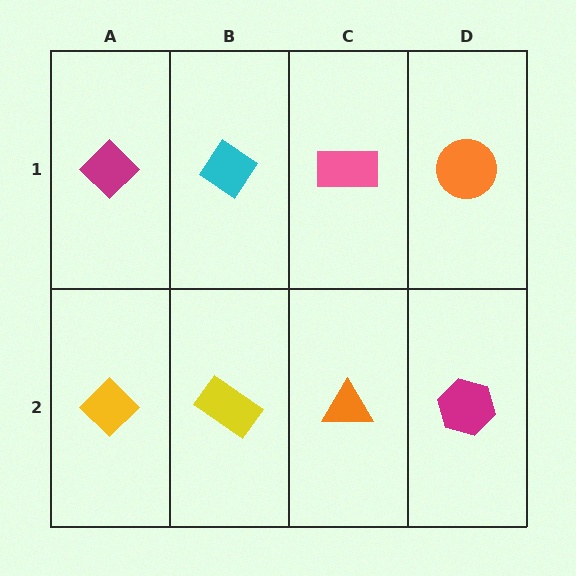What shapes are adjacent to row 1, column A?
A yellow diamond (row 2, column A), a cyan diamond (row 1, column B).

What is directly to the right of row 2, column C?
A magenta hexagon.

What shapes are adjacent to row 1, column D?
A magenta hexagon (row 2, column D), a pink rectangle (row 1, column C).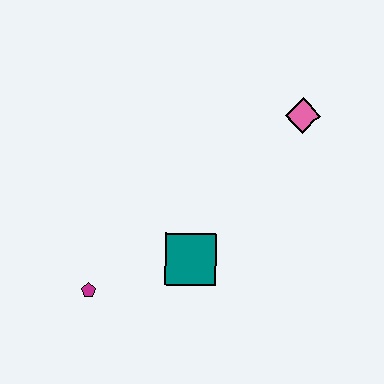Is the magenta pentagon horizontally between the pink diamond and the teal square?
No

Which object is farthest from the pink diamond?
The magenta pentagon is farthest from the pink diamond.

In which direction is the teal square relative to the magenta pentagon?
The teal square is to the right of the magenta pentagon.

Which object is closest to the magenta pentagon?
The teal square is closest to the magenta pentagon.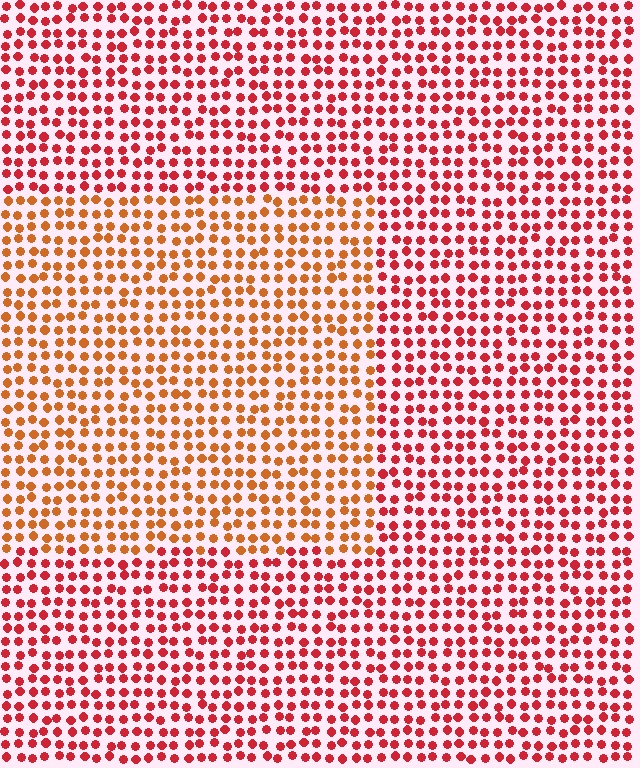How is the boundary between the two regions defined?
The boundary is defined purely by a slight shift in hue (about 31 degrees). Spacing, size, and orientation are identical on both sides.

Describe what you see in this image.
The image is filled with small red elements in a uniform arrangement. A rectangle-shaped region is visible where the elements are tinted to a slightly different hue, forming a subtle color boundary.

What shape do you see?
I see a rectangle.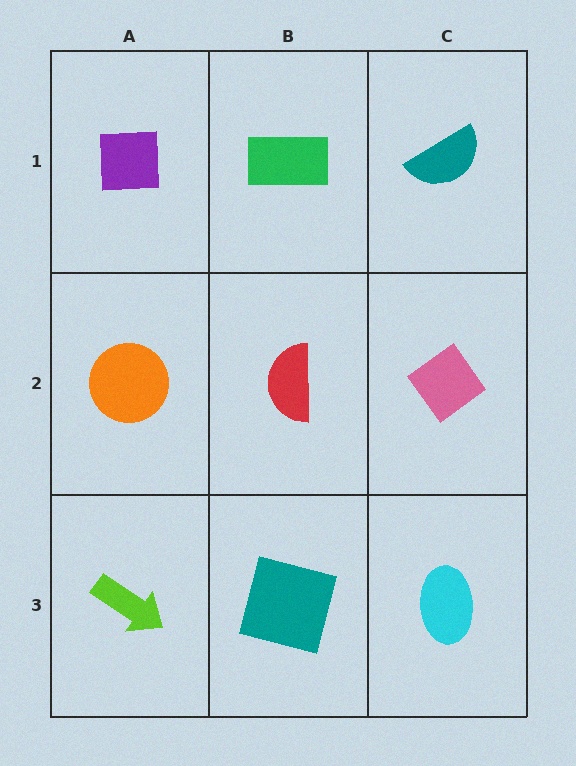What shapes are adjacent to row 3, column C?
A pink diamond (row 2, column C), a teal square (row 3, column B).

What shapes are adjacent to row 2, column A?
A purple square (row 1, column A), a lime arrow (row 3, column A), a red semicircle (row 2, column B).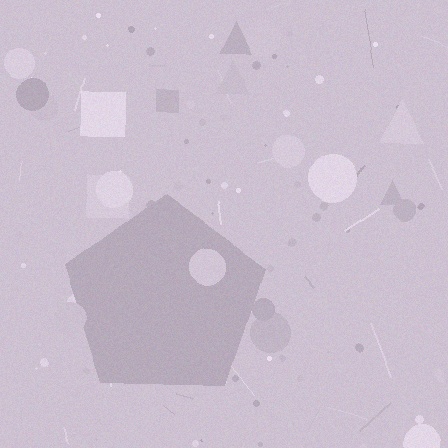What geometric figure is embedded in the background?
A pentagon is embedded in the background.